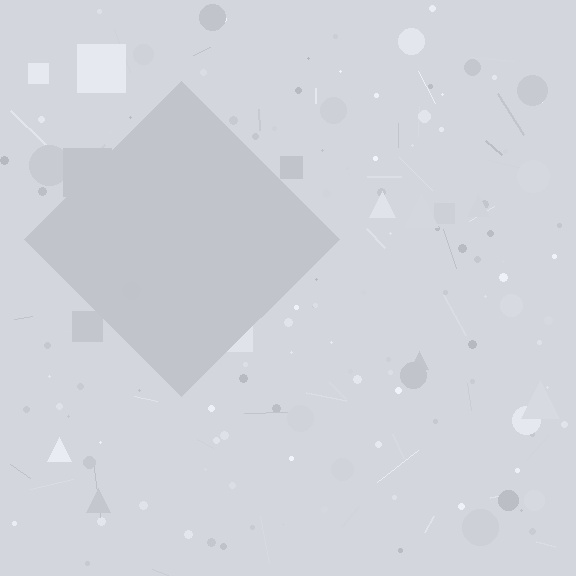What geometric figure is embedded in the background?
A diamond is embedded in the background.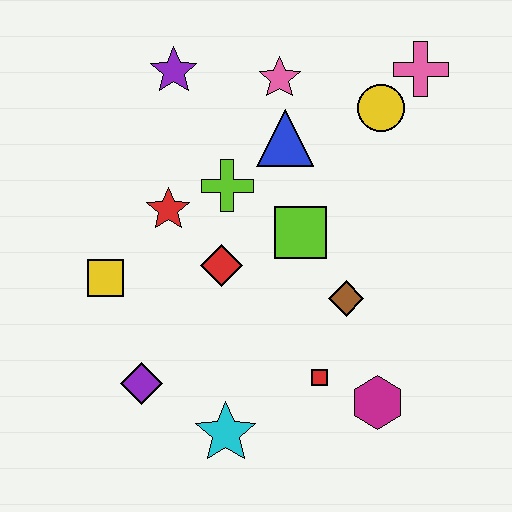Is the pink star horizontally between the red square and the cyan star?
Yes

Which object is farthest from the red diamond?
The pink cross is farthest from the red diamond.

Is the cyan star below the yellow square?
Yes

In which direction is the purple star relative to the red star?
The purple star is above the red star.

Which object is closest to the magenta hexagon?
The red square is closest to the magenta hexagon.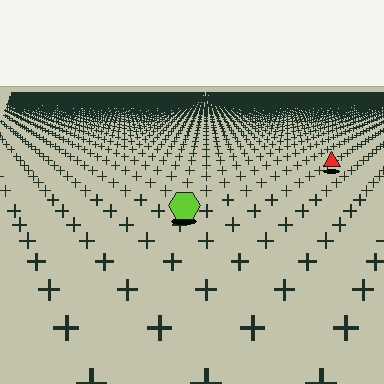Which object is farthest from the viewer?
The red triangle is farthest from the viewer. It appears smaller and the ground texture around it is denser.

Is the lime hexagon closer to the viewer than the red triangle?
Yes. The lime hexagon is closer — you can tell from the texture gradient: the ground texture is coarser near it.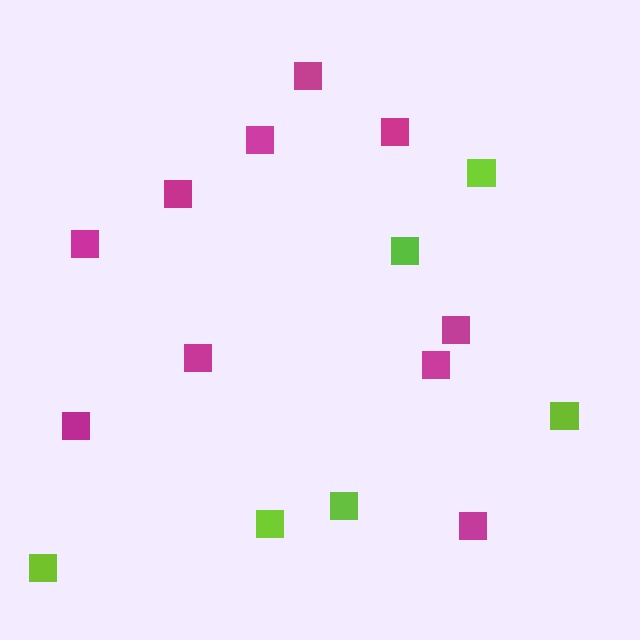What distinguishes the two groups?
There are 2 groups: one group of magenta squares (10) and one group of lime squares (6).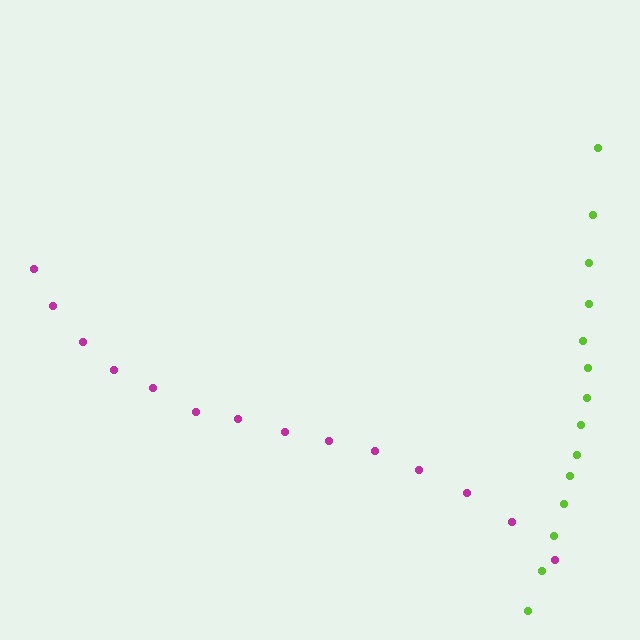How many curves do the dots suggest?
There are 2 distinct paths.